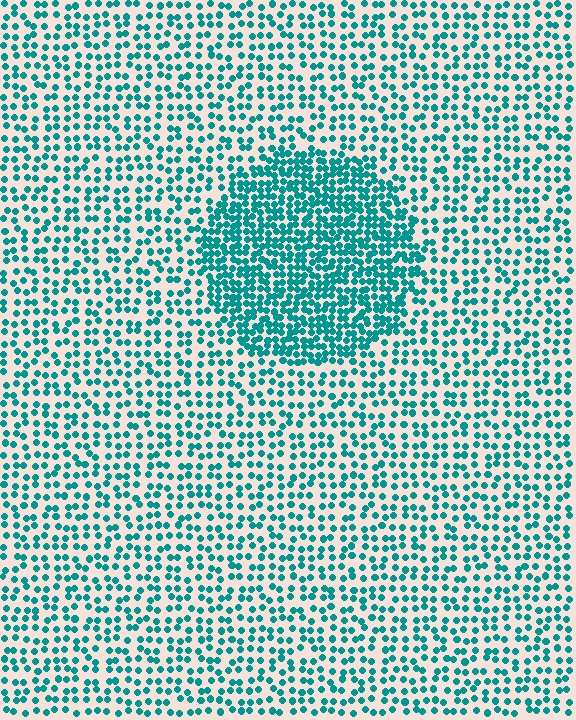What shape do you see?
I see a circle.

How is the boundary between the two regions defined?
The boundary is defined by a change in element density (approximately 2.0x ratio). All elements are the same color, size, and shape.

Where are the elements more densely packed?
The elements are more densely packed inside the circle boundary.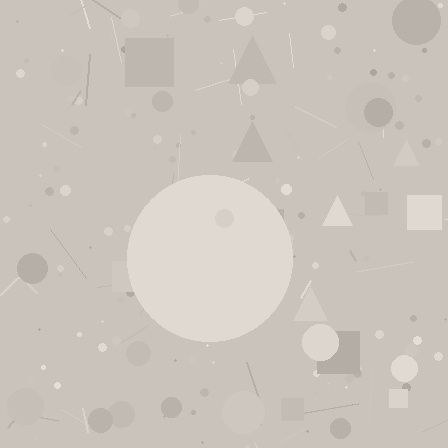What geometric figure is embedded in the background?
A circle is embedded in the background.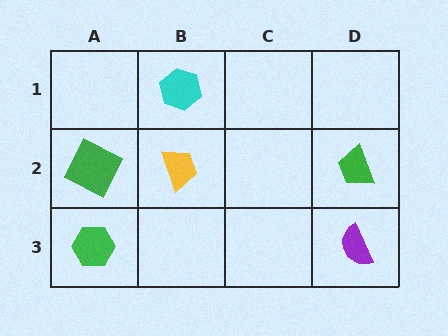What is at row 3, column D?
A purple semicircle.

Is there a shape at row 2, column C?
No, that cell is empty.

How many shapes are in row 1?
1 shape.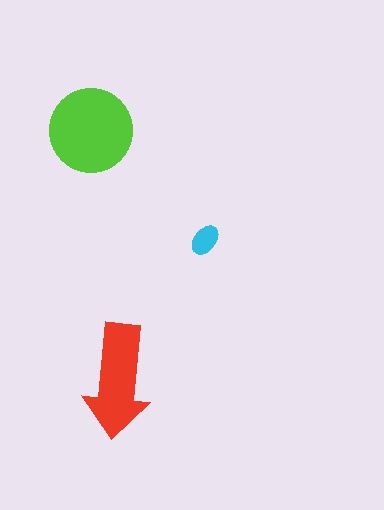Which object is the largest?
The lime circle.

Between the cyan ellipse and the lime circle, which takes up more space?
The lime circle.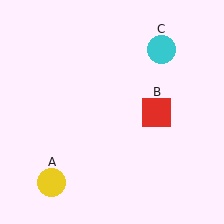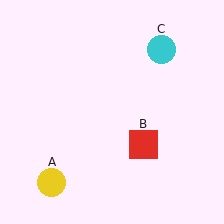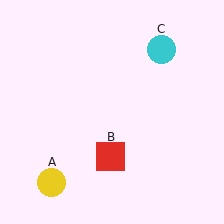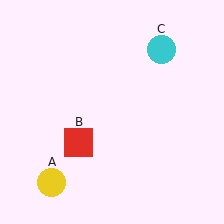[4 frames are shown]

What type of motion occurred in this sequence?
The red square (object B) rotated clockwise around the center of the scene.